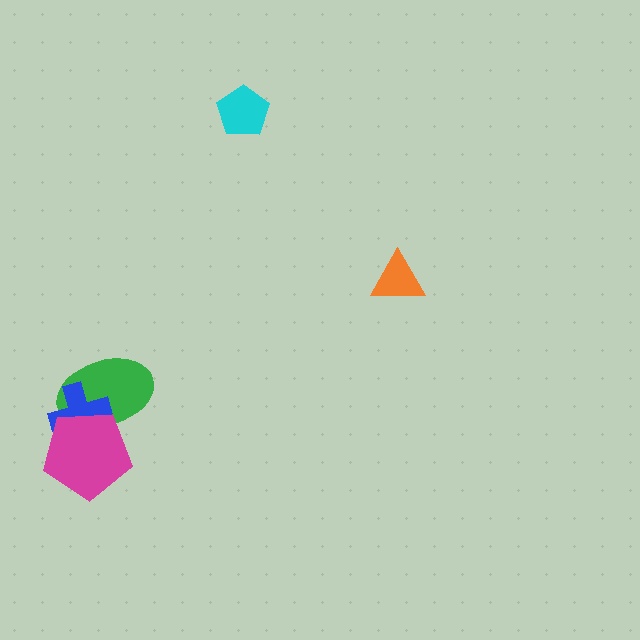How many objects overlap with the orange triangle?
0 objects overlap with the orange triangle.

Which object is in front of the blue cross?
The magenta pentagon is in front of the blue cross.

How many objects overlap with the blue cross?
2 objects overlap with the blue cross.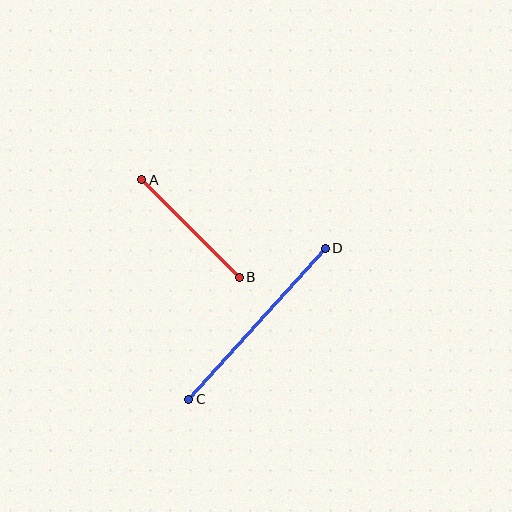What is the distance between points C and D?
The distance is approximately 203 pixels.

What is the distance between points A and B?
The distance is approximately 138 pixels.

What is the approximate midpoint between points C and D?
The midpoint is at approximately (257, 324) pixels.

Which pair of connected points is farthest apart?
Points C and D are farthest apart.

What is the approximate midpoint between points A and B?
The midpoint is at approximately (190, 229) pixels.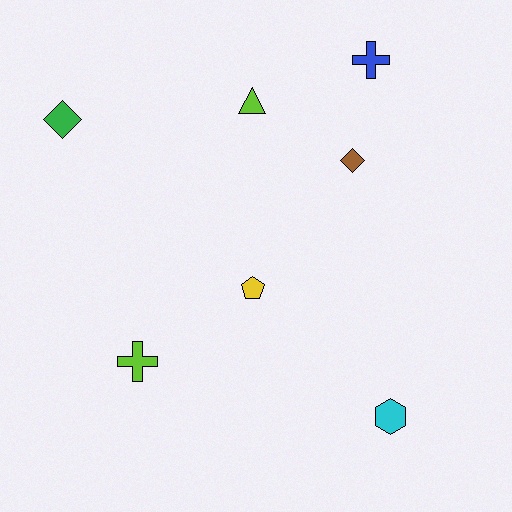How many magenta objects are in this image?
There are no magenta objects.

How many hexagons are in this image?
There is 1 hexagon.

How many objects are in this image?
There are 7 objects.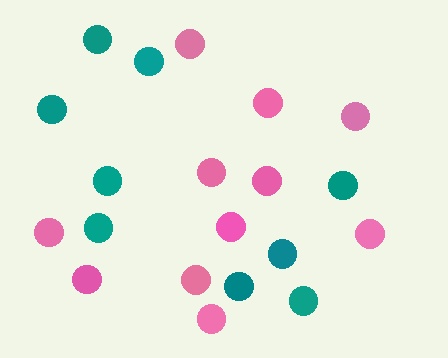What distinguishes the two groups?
There are 2 groups: one group of pink circles (11) and one group of teal circles (9).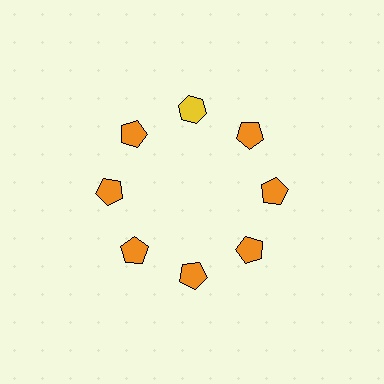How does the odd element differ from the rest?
It differs in both color (yellow instead of orange) and shape (hexagon instead of pentagon).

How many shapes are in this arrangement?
There are 8 shapes arranged in a ring pattern.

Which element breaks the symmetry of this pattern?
The yellow hexagon at roughly the 12 o'clock position breaks the symmetry. All other shapes are orange pentagons.